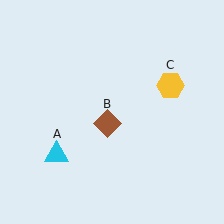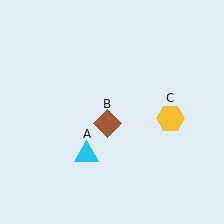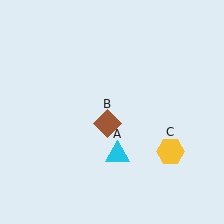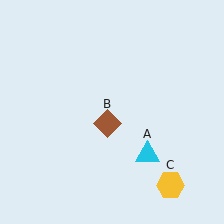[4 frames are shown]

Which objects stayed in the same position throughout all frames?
Brown diamond (object B) remained stationary.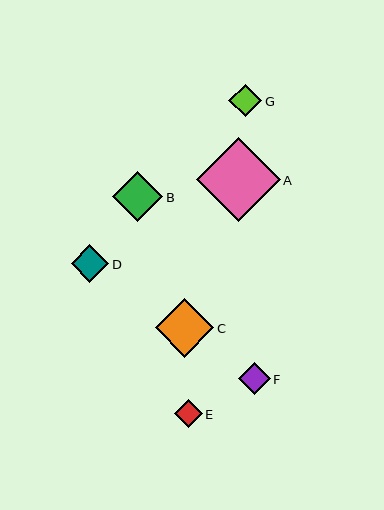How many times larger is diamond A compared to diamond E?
Diamond A is approximately 3.1 times the size of diamond E.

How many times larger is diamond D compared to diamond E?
Diamond D is approximately 1.4 times the size of diamond E.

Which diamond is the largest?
Diamond A is the largest with a size of approximately 84 pixels.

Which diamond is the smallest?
Diamond E is the smallest with a size of approximately 28 pixels.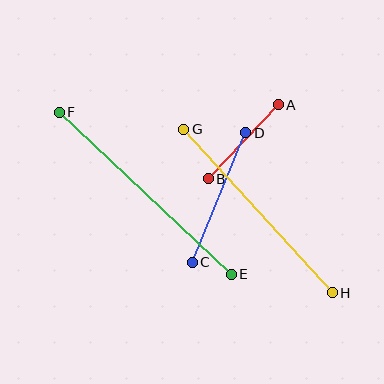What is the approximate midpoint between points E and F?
The midpoint is at approximately (145, 193) pixels.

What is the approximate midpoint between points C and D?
The midpoint is at approximately (219, 197) pixels.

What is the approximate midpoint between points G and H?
The midpoint is at approximately (258, 211) pixels.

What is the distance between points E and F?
The distance is approximately 236 pixels.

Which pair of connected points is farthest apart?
Points E and F are farthest apart.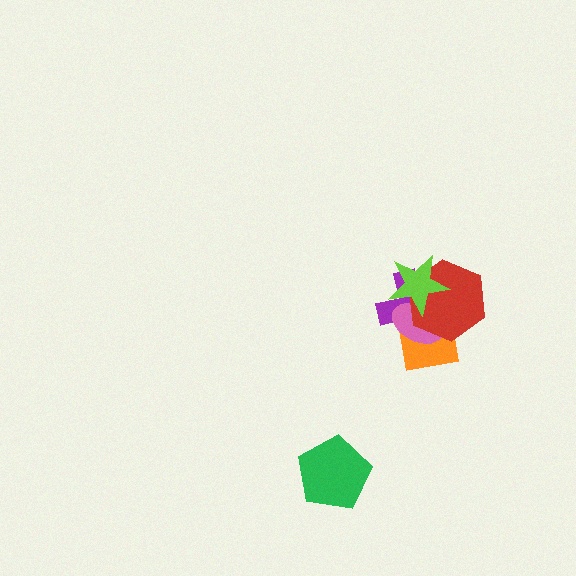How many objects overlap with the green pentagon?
0 objects overlap with the green pentagon.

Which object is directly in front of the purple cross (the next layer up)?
The orange square is directly in front of the purple cross.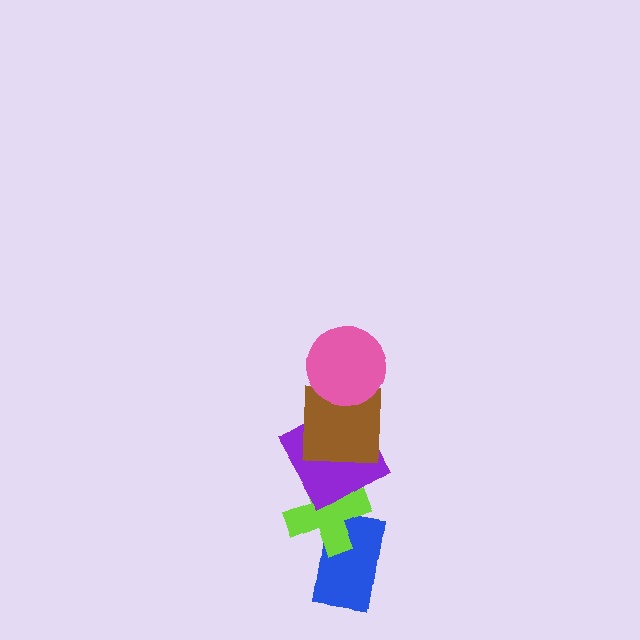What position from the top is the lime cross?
The lime cross is 4th from the top.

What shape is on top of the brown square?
The pink circle is on top of the brown square.